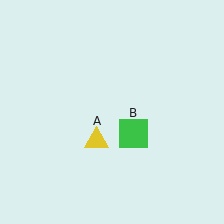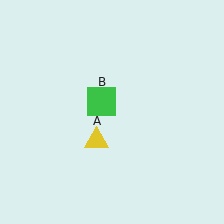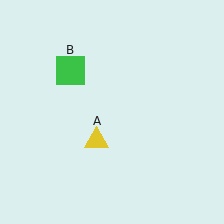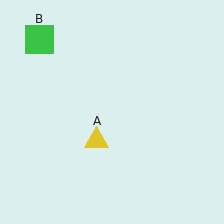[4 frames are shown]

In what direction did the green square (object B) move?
The green square (object B) moved up and to the left.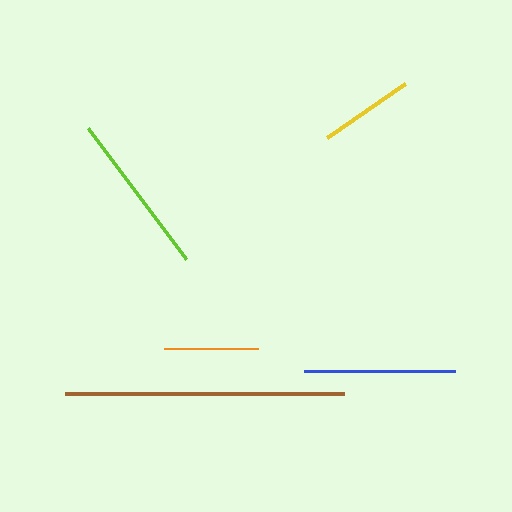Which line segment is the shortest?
The orange line is the shortest at approximately 94 pixels.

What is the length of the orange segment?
The orange segment is approximately 94 pixels long.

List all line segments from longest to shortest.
From longest to shortest: brown, lime, blue, yellow, orange.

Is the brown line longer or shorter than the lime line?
The brown line is longer than the lime line.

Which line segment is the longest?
The brown line is the longest at approximately 279 pixels.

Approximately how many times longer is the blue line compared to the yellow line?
The blue line is approximately 1.6 times the length of the yellow line.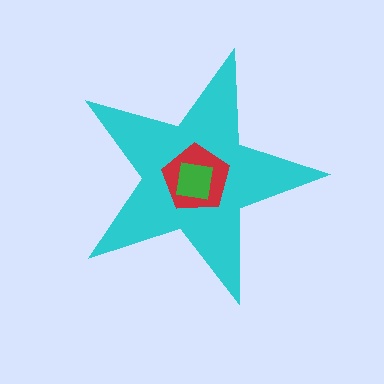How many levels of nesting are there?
3.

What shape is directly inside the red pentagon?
The green square.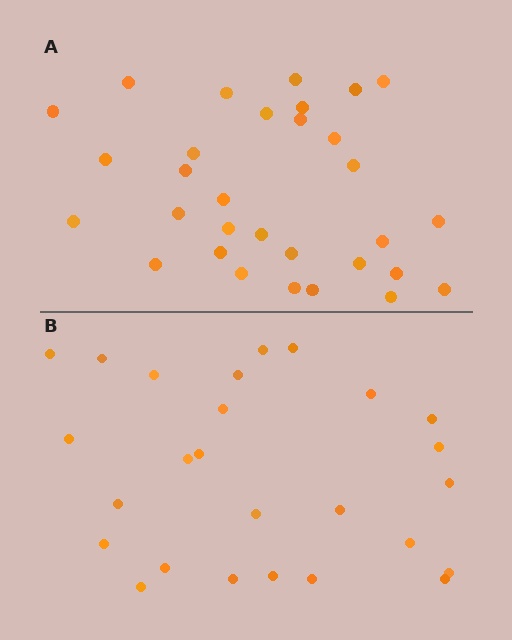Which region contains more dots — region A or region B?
Region A (the top region) has more dots.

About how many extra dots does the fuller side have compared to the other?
Region A has about 5 more dots than region B.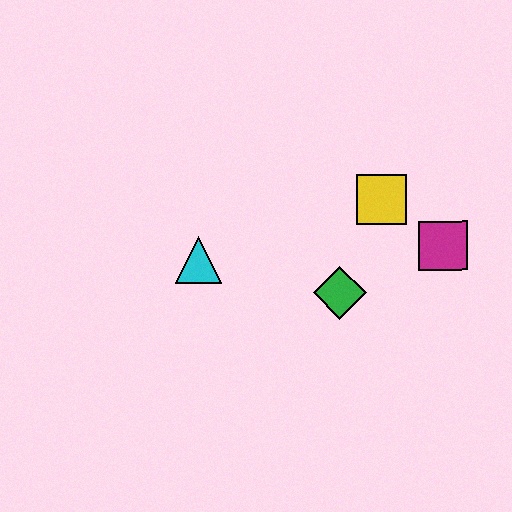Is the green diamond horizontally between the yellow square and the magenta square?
No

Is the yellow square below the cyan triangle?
No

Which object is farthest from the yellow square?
The cyan triangle is farthest from the yellow square.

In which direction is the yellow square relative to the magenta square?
The yellow square is to the left of the magenta square.